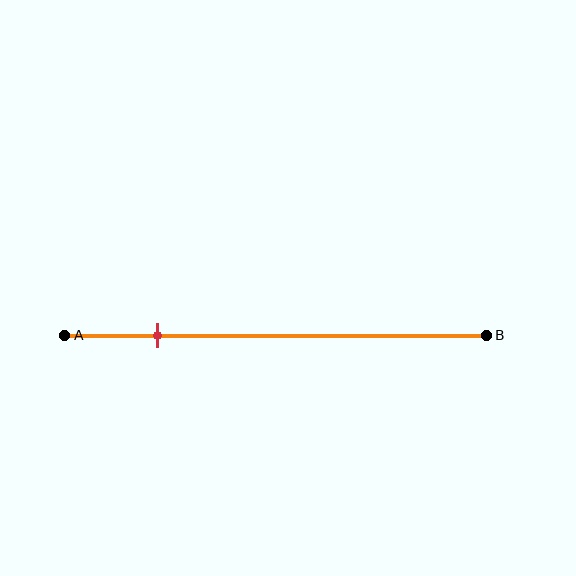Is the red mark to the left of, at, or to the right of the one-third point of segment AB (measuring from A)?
The red mark is to the left of the one-third point of segment AB.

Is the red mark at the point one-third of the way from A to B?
No, the mark is at about 20% from A, not at the 33% one-third point.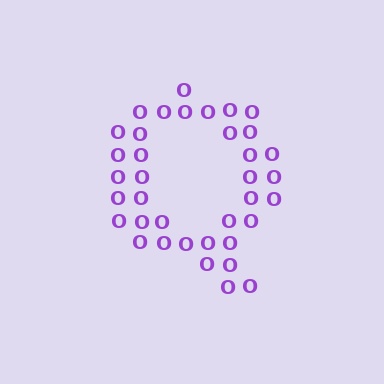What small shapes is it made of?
It is made of small letter O's.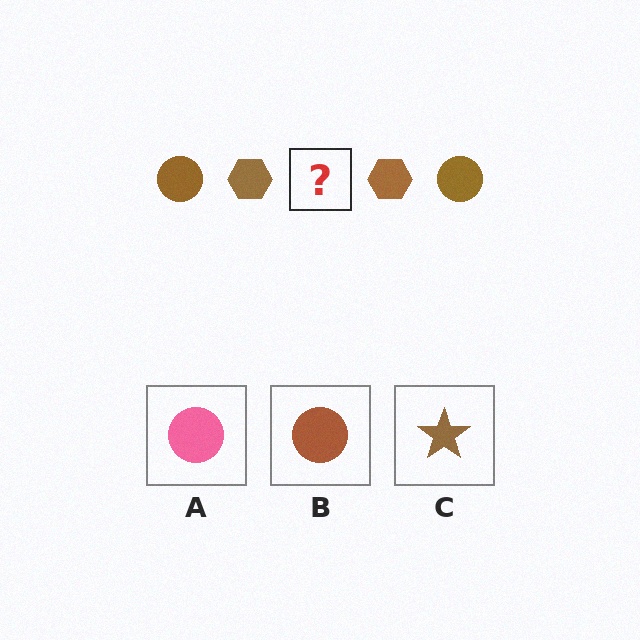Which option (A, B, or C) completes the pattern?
B.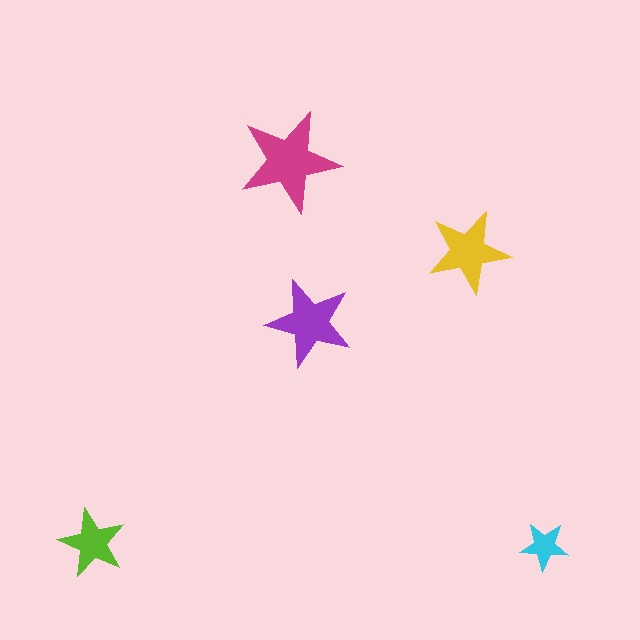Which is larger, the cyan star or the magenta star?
The magenta one.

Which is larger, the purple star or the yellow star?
The purple one.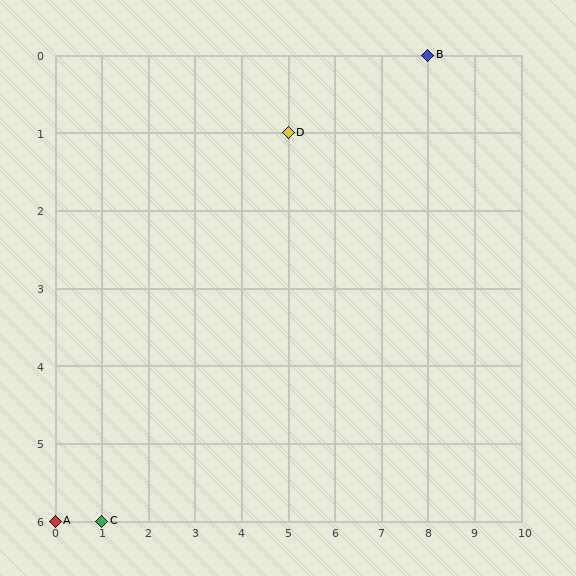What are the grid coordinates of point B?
Point B is at grid coordinates (8, 0).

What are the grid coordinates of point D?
Point D is at grid coordinates (5, 1).